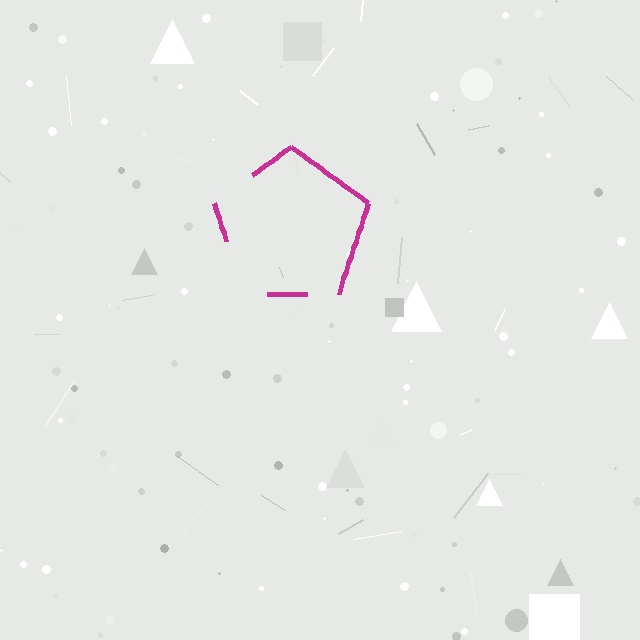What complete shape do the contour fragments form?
The contour fragments form a pentagon.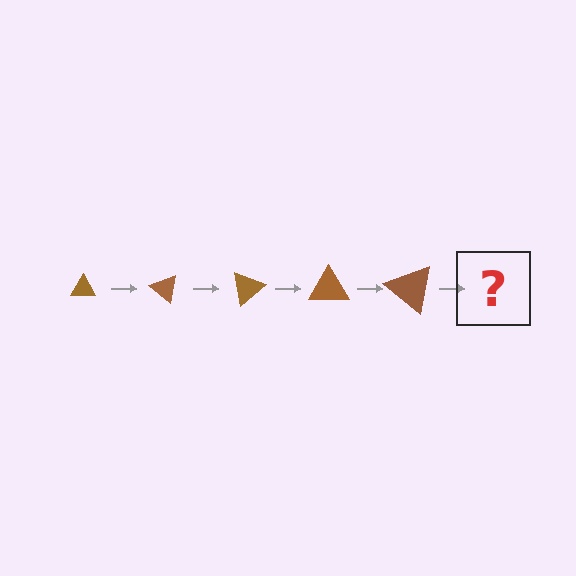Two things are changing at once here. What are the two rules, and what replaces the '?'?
The two rules are that the triangle grows larger each step and it rotates 40 degrees each step. The '?' should be a triangle, larger than the previous one and rotated 200 degrees from the start.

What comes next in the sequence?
The next element should be a triangle, larger than the previous one and rotated 200 degrees from the start.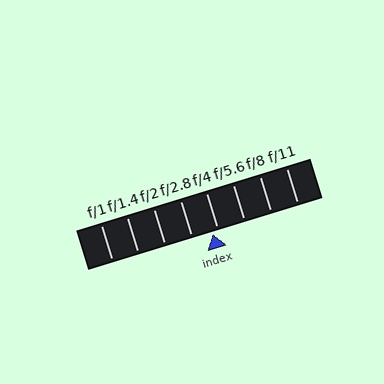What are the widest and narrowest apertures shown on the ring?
The widest aperture shown is f/1 and the narrowest is f/11.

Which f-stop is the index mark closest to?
The index mark is closest to f/4.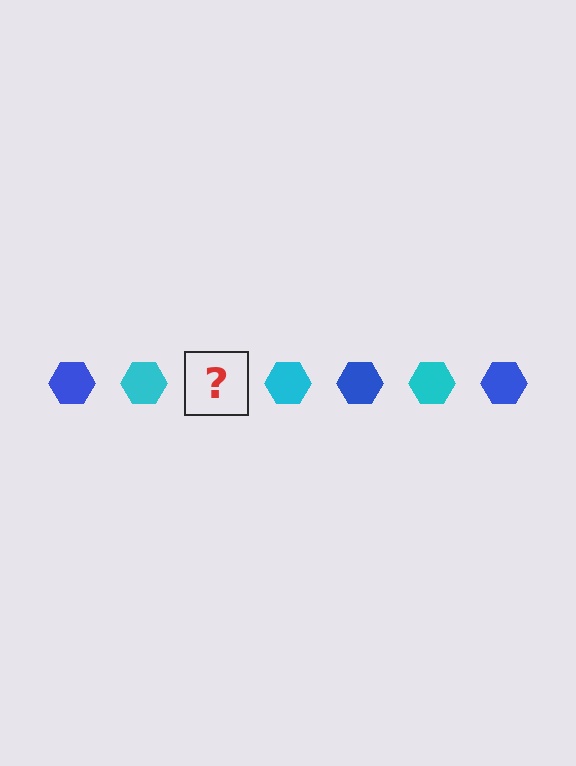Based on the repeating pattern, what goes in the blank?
The blank should be a blue hexagon.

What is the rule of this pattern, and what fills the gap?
The rule is that the pattern cycles through blue, cyan hexagons. The gap should be filled with a blue hexagon.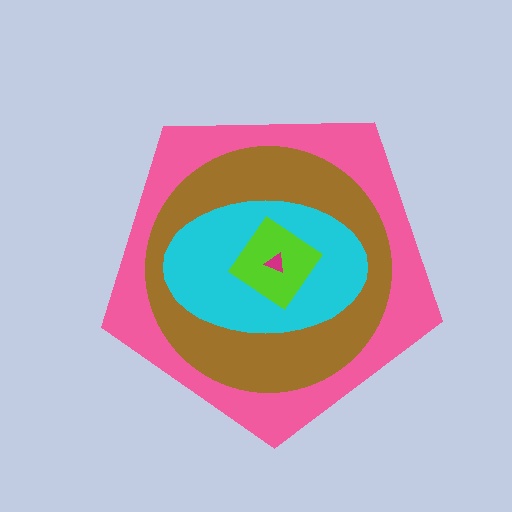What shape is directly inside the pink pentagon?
The brown circle.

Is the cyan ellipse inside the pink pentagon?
Yes.